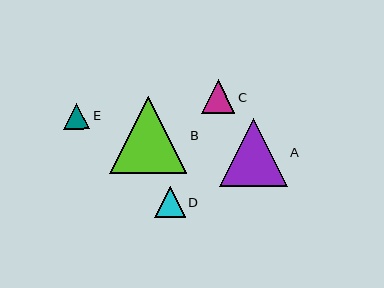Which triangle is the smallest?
Triangle E is the smallest with a size of approximately 26 pixels.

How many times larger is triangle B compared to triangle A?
Triangle B is approximately 1.1 times the size of triangle A.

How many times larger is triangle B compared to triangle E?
Triangle B is approximately 3.0 times the size of triangle E.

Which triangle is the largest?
Triangle B is the largest with a size of approximately 77 pixels.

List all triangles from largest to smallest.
From largest to smallest: B, A, C, D, E.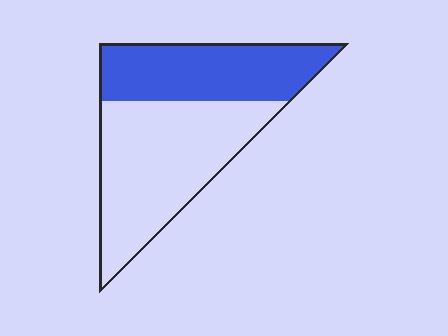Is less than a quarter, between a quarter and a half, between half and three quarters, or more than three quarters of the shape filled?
Between a quarter and a half.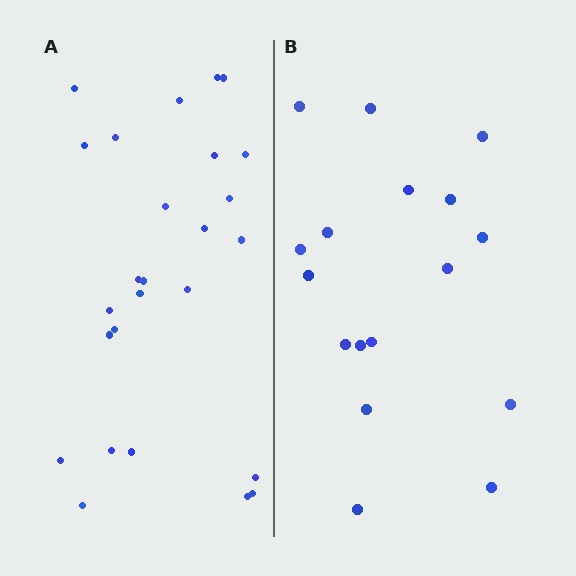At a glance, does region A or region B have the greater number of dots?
Region A (the left region) has more dots.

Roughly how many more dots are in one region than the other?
Region A has roughly 8 or so more dots than region B.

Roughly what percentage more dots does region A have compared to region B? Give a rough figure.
About 55% more.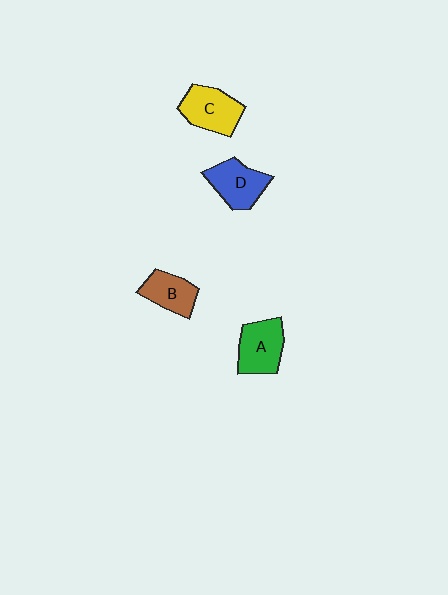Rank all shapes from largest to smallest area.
From largest to smallest: C (yellow), A (green), D (blue), B (brown).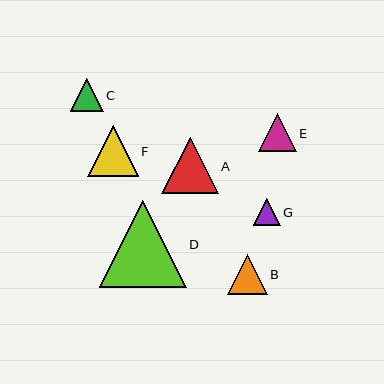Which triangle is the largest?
Triangle D is the largest with a size of approximately 87 pixels.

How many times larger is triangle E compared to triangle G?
Triangle E is approximately 1.4 times the size of triangle G.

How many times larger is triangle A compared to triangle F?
Triangle A is approximately 1.1 times the size of triangle F.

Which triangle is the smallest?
Triangle G is the smallest with a size of approximately 27 pixels.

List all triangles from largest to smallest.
From largest to smallest: D, A, F, B, E, C, G.